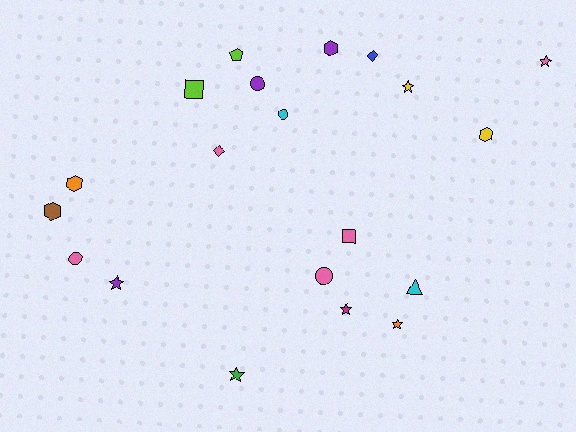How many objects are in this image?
There are 20 objects.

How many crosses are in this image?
There are no crosses.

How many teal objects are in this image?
There are no teal objects.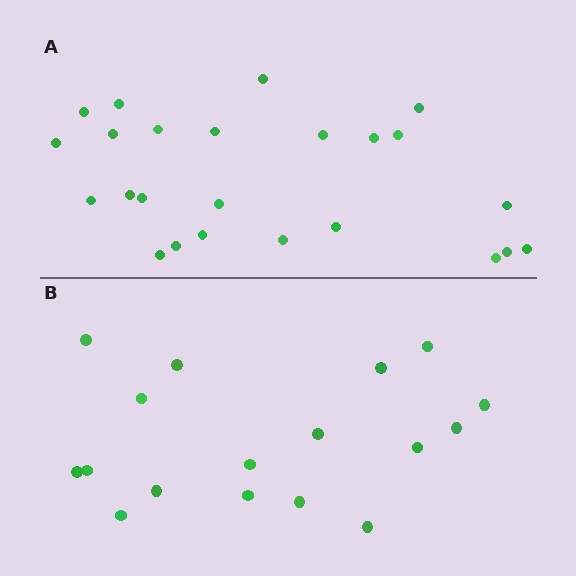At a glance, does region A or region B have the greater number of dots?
Region A (the top region) has more dots.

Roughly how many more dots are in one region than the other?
Region A has roughly 8 or so more dots than region B.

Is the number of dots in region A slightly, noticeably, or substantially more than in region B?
Region A has noticeably more, but not dramatically so. The ratio is roughly 1.4 to 1.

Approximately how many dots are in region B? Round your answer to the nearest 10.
About 20 dots. (The exact count is 17, which rounds to 20.)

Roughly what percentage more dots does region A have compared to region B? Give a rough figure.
About 40% more.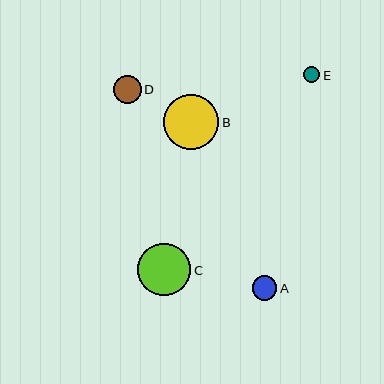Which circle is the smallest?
Circle E is the smallest with a size of approximately 16 pixels.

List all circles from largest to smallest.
From largest to smallest: B, C, D, A, E.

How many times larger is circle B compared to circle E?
Circle B is approximately 3.4 times the size of circle E.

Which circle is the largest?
Circle B is the largest with a size of approximately 55 pixels.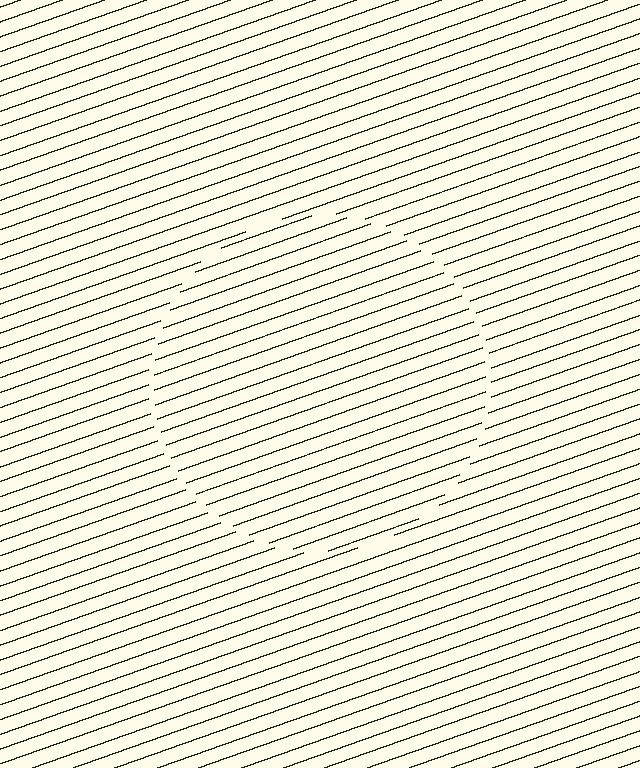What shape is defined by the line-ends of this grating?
An illusory circle. The interior of the shape contains the same grating, shifted by half a period — the contour is defined by the phase discontinuity where line-ends from the inner and outer gratings abut.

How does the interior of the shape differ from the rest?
The interior of the shape contains the same grating, shifted by half a period — the contour is defined by the phase discontinuity where line-ends from the inner and outer gratings abut.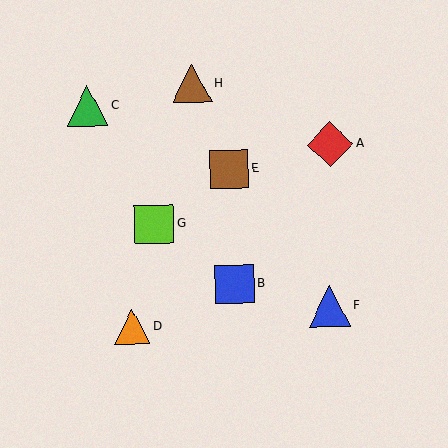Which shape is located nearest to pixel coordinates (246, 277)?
The blue square (labeled B) at (235, 284) is nearest to that location.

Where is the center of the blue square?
The center of the blue square is at (235, 284).